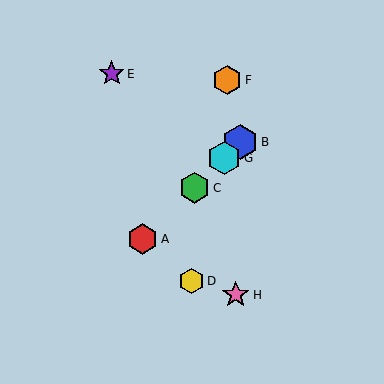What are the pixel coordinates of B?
Object B is at (240, 142).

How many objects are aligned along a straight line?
4 objects (A, B, C, G) are aligned along a straight line.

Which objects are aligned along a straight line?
Objects A, B, C, G are aligned along a straight line.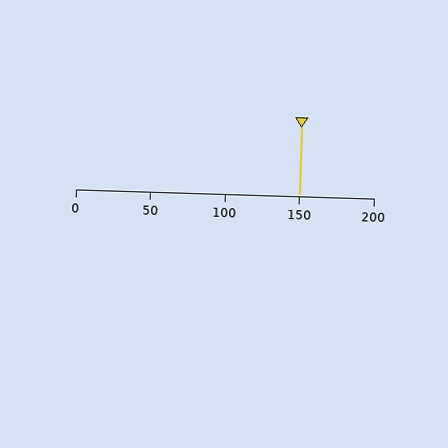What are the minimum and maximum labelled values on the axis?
The axis runs from 0 to 200.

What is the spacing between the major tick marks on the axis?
The major ticks are spaced 50 apart.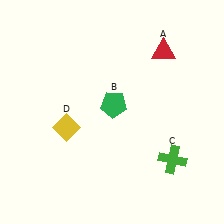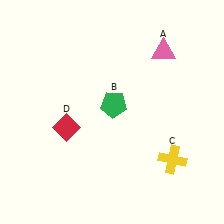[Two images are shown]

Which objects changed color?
A changed from red to pink. C changed from green to yellow. D changed from yellow to red.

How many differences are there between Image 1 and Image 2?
There are 3 differences between the two images.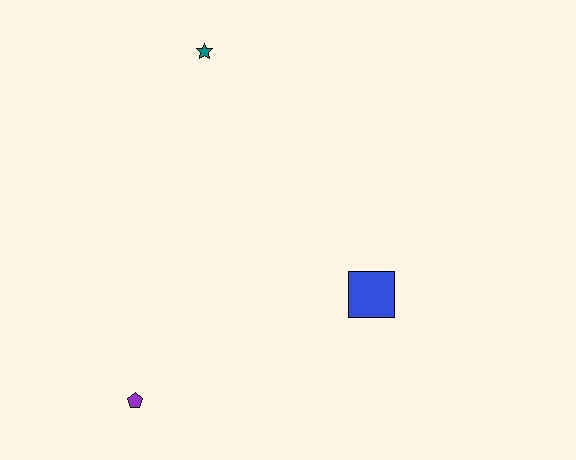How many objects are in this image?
There are 3 objects.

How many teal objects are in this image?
There is 1 teal object.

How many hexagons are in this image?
There are no hexagons.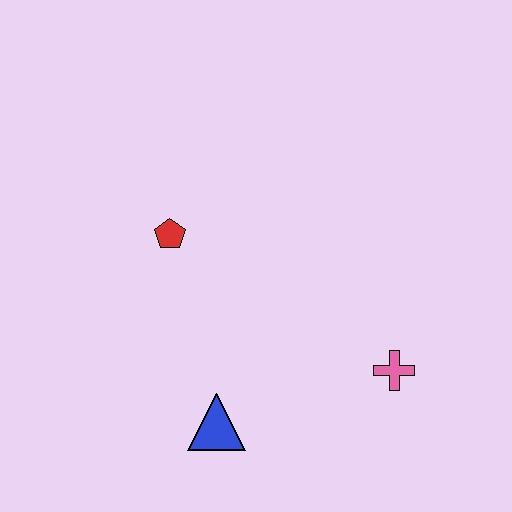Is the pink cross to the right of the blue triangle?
Yes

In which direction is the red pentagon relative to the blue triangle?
The red pentagon is above the blue triangle.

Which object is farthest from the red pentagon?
The pink cross is farthest from the red pentagon.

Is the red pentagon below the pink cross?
No